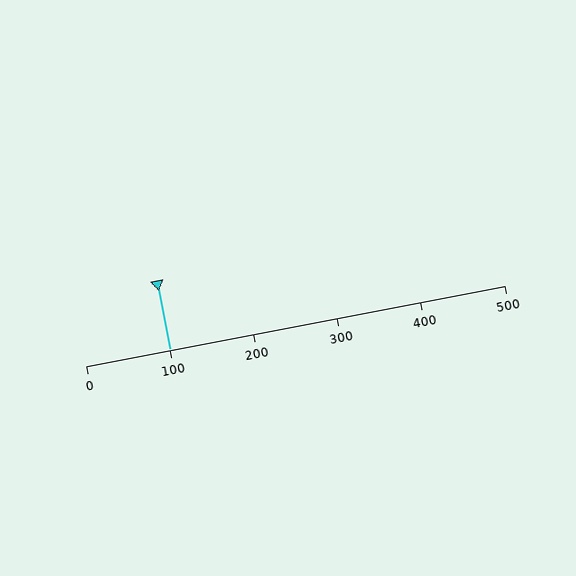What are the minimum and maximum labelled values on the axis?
The axis runs from 0 to 500.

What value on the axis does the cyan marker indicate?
The marker indicates approximately 100.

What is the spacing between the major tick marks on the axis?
The major ticks are spaced 100 apart.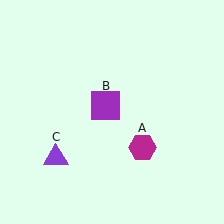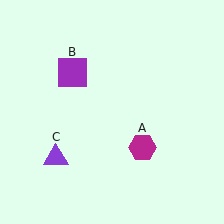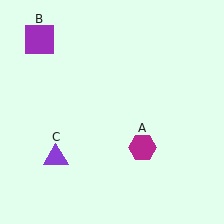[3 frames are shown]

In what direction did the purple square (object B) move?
The purple square (object B) moved up and to the left.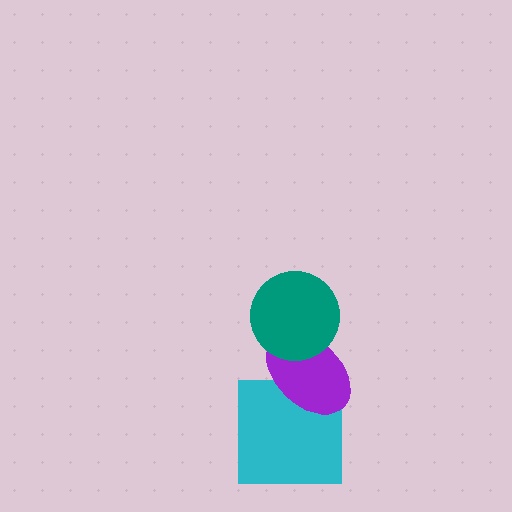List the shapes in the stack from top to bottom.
From top to bottom: the teal circle, the purple ellipse, the cyan square.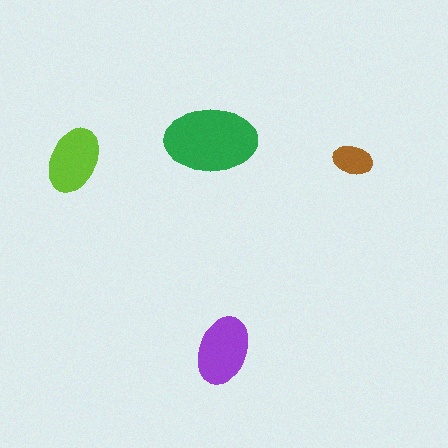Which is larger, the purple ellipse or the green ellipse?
The green one.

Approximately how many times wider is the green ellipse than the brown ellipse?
About 2.5 times wider.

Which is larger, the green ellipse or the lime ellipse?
The green one.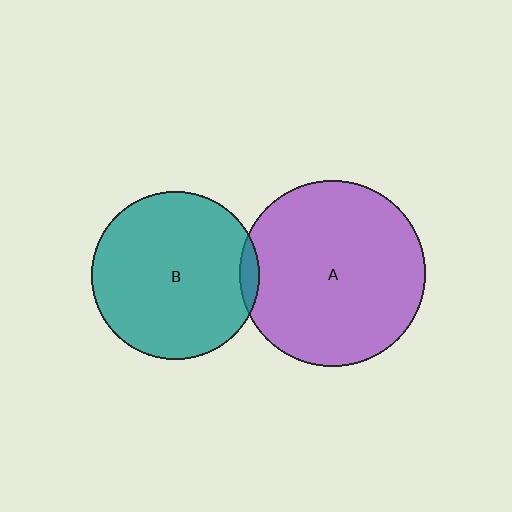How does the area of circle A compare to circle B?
Approximately 1.2 times.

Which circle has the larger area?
Circle A (purple).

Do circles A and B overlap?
Yes.